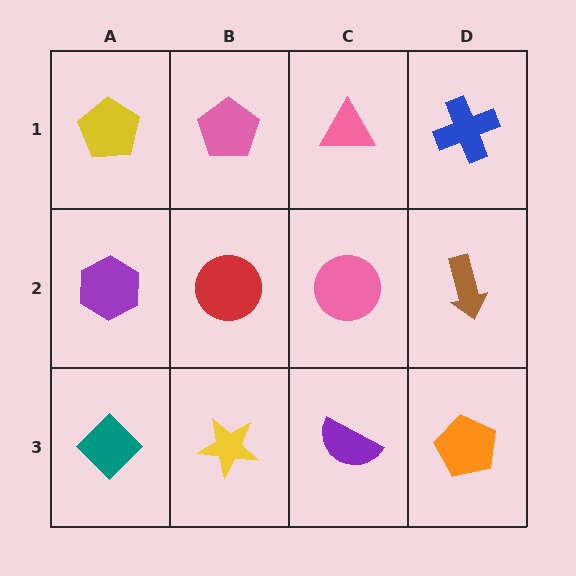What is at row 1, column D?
A blue cross.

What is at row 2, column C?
A pink circle.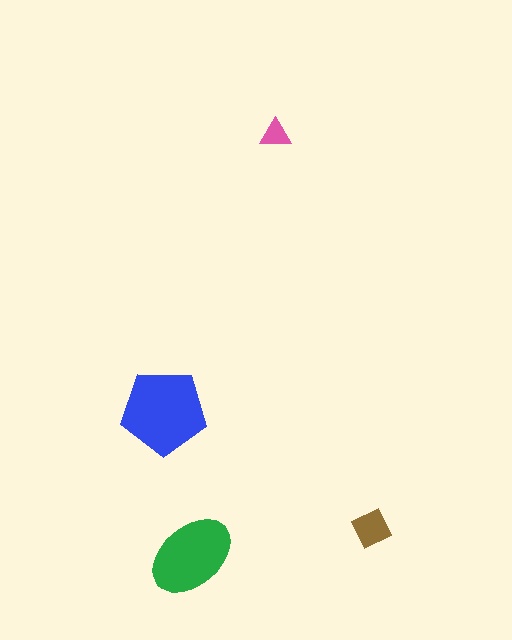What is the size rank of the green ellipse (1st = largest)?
2nd.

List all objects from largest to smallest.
The blue pentagon, the green ellipse, the brown square, the pink triangle.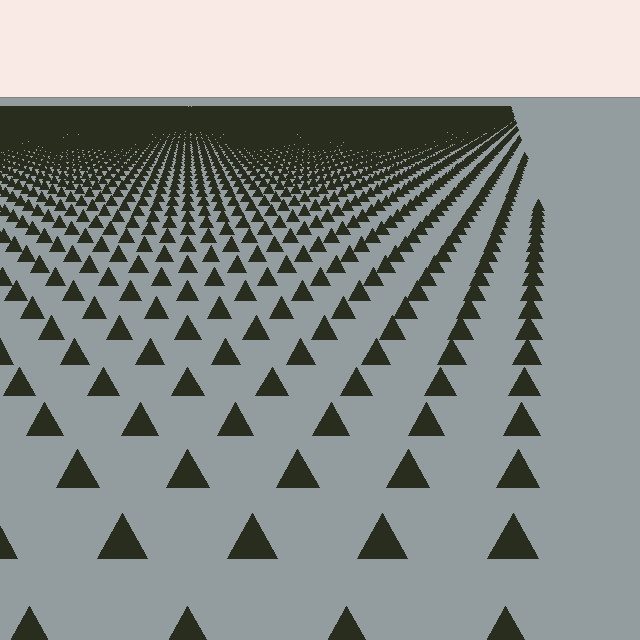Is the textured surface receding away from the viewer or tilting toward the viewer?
The surface is receding away from the viewer. Texture elements get smaller and denser toward the top.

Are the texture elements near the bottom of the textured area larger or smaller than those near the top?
Larger. Near the bottom, elements are closer to the viewer and appear at a bigger on-screen size.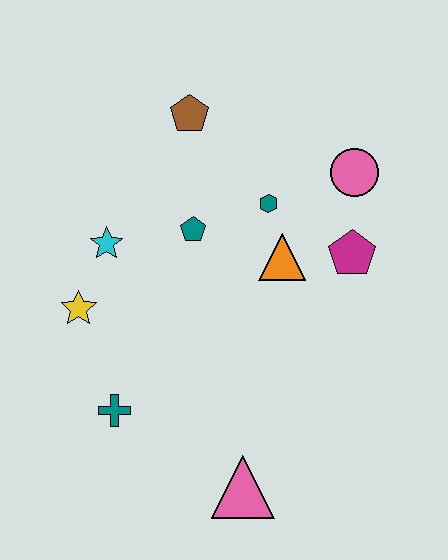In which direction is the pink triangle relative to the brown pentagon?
The pink triangle is below the brown pentagon.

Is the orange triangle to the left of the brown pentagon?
No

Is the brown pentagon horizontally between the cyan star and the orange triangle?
Yes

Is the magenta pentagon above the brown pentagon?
No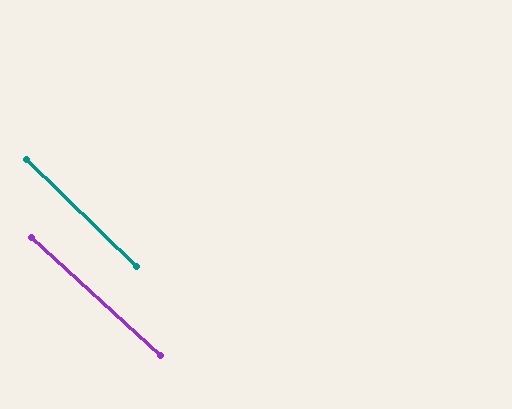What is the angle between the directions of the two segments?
Approximately 2 degrees.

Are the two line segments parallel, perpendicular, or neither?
Parallel — their directions differ by only 2.0°.